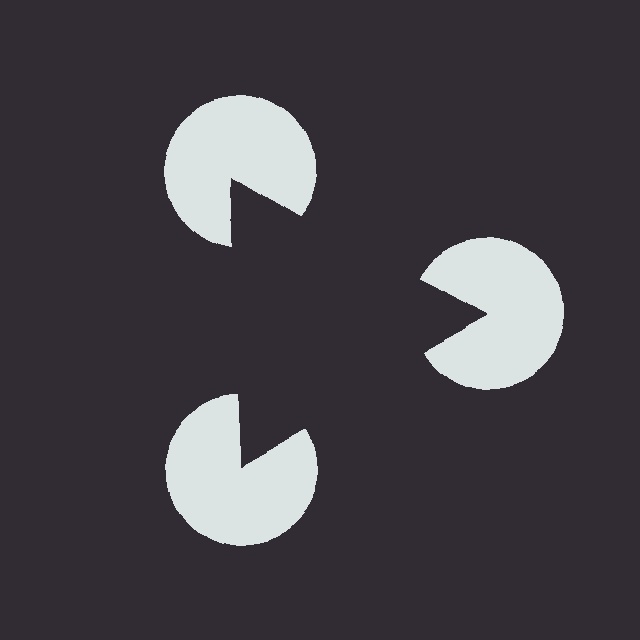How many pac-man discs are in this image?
There are 3 — one at each vertex of the illusory triangle.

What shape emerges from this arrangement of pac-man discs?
An illusory triangle — its edges are inferred from the aligned wedge cuts in the pac-man discs, not physically drawn.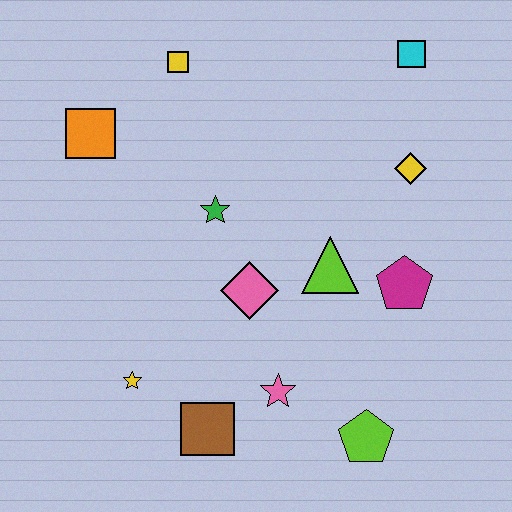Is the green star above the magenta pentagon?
Yes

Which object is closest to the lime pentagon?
The pink star is closest to the lime pentagon.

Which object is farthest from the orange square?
The lime pentagon is farthest from the orange square.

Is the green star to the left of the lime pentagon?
Yes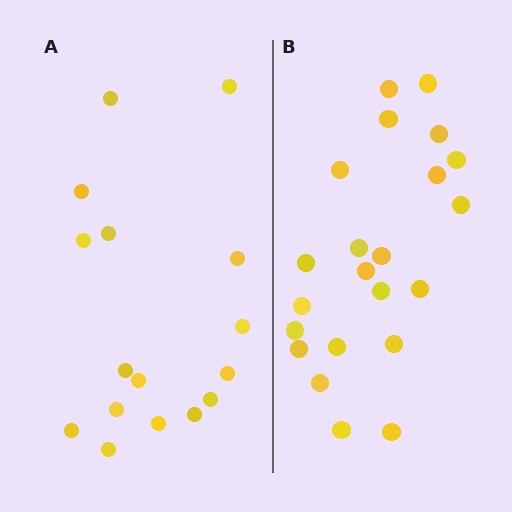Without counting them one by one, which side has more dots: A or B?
Region B (the right region) has more dots.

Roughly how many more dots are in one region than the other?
Region B has about 6 more dots than region A.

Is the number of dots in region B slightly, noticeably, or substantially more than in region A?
Region B has noticeably more, but not dramatically so. The ratio is roughly 1.4 to 1.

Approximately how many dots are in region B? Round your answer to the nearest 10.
About 20 dots. (The exact count is 22, which rounds to 20.)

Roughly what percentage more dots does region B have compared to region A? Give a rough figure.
About 40% more.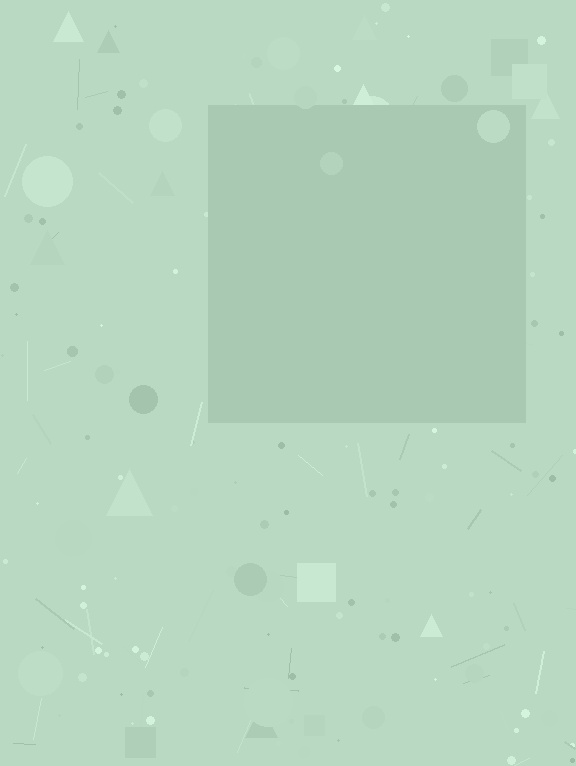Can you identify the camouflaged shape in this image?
The camouflaged shape is a square.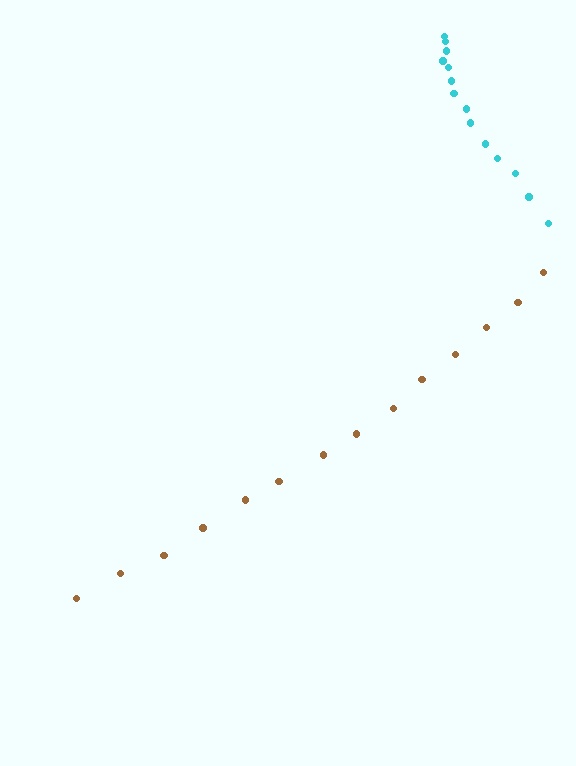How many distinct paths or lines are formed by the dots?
There are 2 distinct paths.